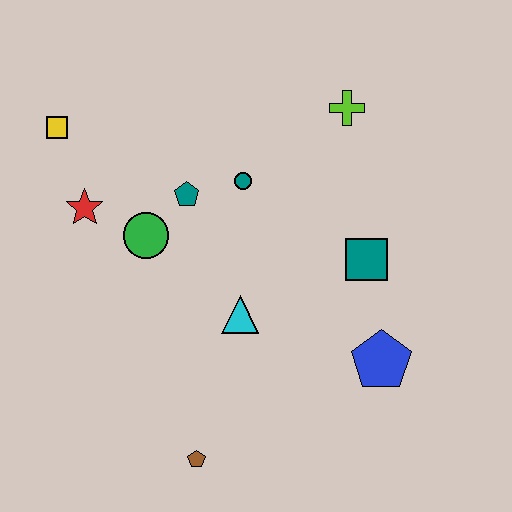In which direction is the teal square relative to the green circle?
The teal square is to the right of the green circle.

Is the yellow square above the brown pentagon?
Yes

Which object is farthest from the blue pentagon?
The yellow square is farthest from the blue pentagon.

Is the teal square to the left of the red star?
No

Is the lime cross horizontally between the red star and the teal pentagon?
No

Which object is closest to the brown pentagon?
The cyan triangle is closest to the brown pentagon.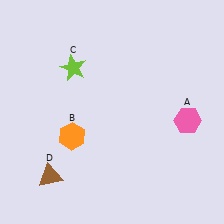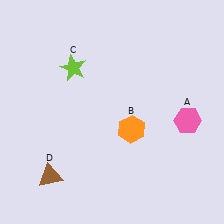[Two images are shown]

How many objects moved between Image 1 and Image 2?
1 object moved between the two images.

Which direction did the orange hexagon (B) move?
The orange hexagon (B) moved right.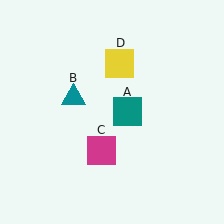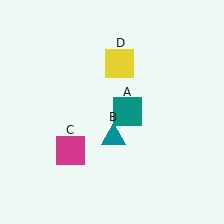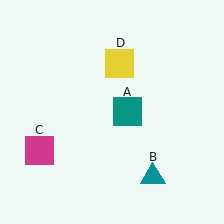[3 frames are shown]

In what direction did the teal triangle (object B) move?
The teal triangle (object B) moved down and to the right.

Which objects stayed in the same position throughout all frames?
Teal square (object A) and yellow square (object D) remained stationary.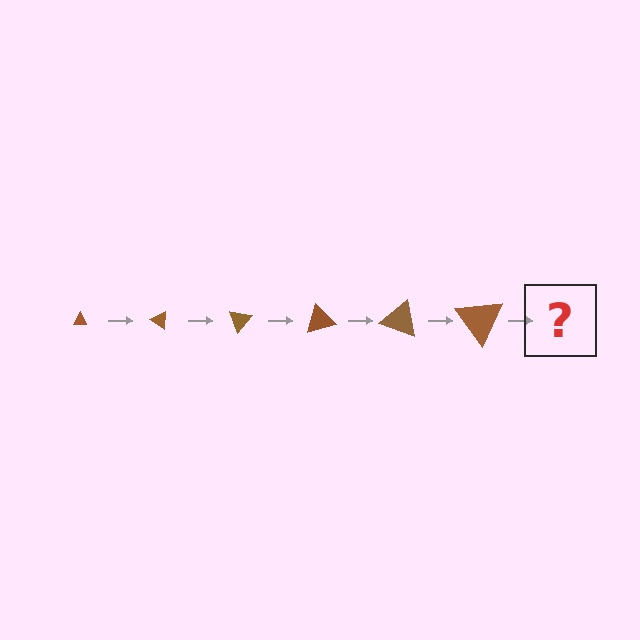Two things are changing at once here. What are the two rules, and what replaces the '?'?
The two rules are that the triangle grows larger each step and it rotates 35 degrees each step. The '?' should be a triangle, larger than the previous one and rotated 210 degrees from the start.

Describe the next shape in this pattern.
It should be a triangle, larger than the previous one and rotated 210 degrees from the start.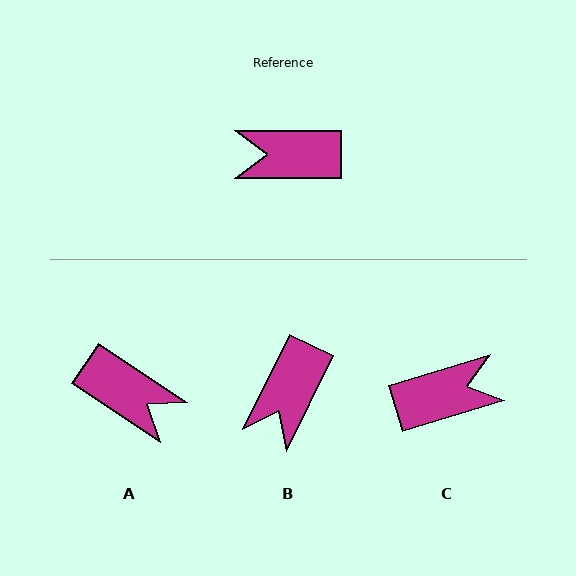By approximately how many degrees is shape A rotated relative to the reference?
Approximately 146 degrees counter-clockwise.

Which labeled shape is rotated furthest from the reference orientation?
C, about 163 degrees away.